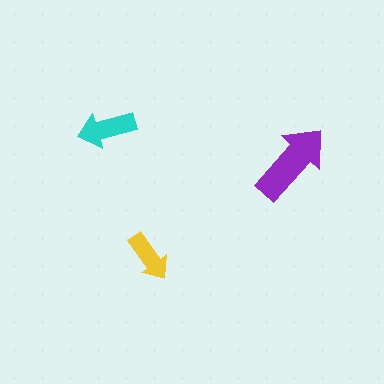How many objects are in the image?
There are 3 objects in the image.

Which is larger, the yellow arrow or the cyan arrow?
The cyan one.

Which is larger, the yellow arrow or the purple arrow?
The purple one.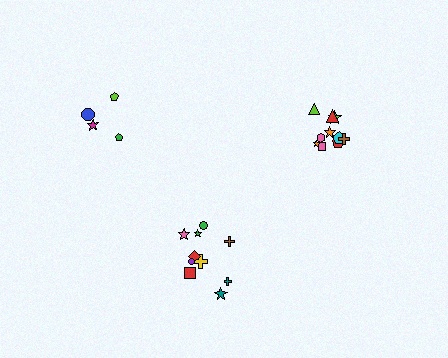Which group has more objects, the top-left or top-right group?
The top-right group.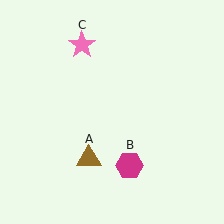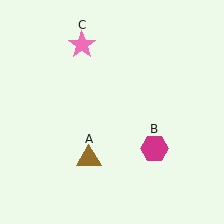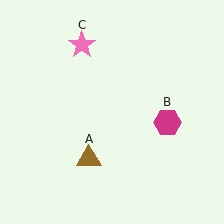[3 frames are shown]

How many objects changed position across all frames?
1 object changed position: magenta hexagon (object B).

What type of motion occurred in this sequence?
The magenta hexagon (object B) rotated counterclockwise around the center of the scene.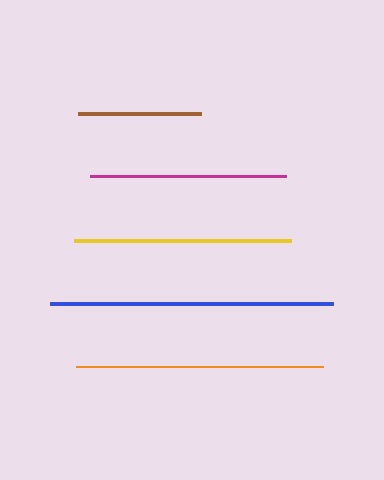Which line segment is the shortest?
The brown line is the shortest at approximately 123 pixels.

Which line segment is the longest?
The blue line is the longest at approximately 283 pixels.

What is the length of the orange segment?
The orange segment is approximately 247 pixels long.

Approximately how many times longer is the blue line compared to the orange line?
The blue line is approximately 1.1 times the length of the orange line.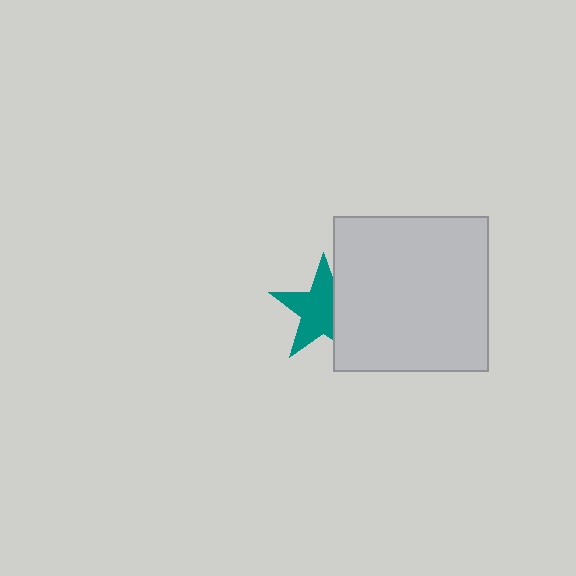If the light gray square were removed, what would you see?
You would see the complete teal star.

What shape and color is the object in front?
The object in front is a light gray square.